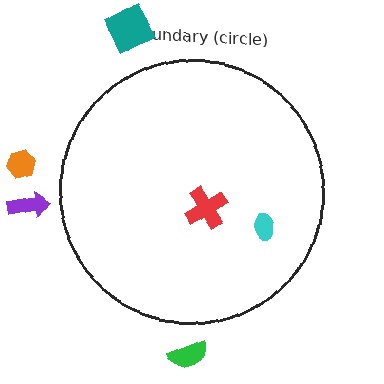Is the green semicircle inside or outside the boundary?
Outside.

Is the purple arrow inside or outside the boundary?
Outside.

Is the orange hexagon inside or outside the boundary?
Outside.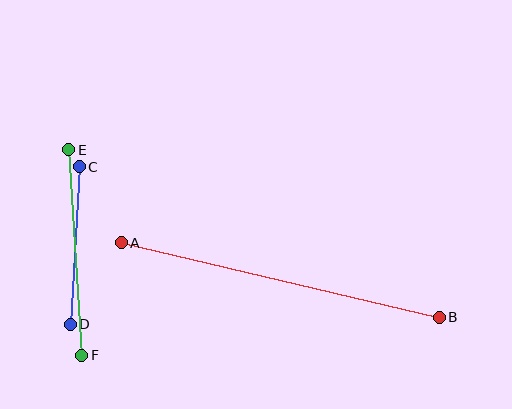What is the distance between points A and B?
The distance is approximately 326 pixels.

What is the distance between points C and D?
The distance is approximately 158 pixels.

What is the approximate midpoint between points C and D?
The midpoint is at approximately (75, 246) pixels.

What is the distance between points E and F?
The distance is approximately 206 pixels.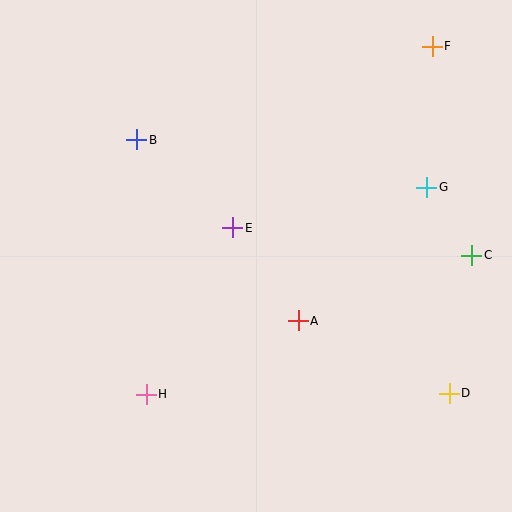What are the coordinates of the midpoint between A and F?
The midpoint between A and F is at (365, 184).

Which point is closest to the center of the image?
Point E at (233, 228) is closest to the center.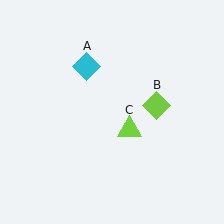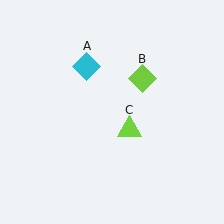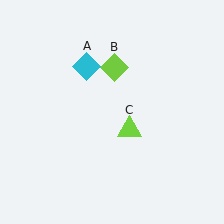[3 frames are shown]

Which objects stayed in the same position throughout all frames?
Cyan diamond (object A) and lime triangle (object C) remained stationary.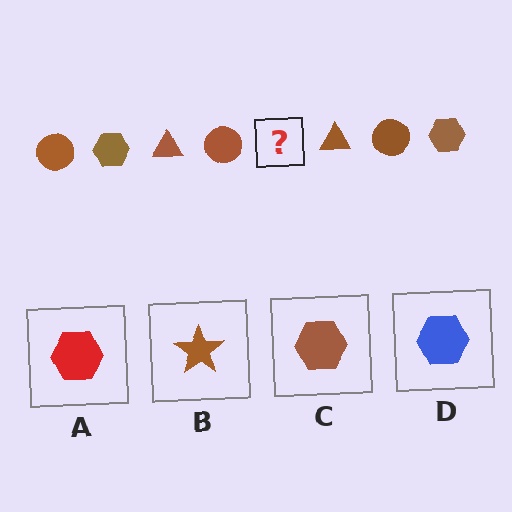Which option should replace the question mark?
Option C.